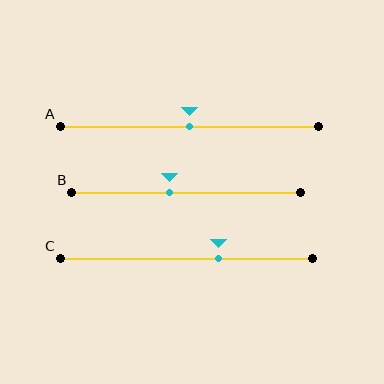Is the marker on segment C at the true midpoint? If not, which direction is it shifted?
No, the marker on segment C is shifted to the right by about 13% of the segment length.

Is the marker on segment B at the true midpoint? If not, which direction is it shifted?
No, the marker on segment B is shifted to the left by about 7% of the segment length.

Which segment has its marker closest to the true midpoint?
Segment A has its marker closest to the true midpoint.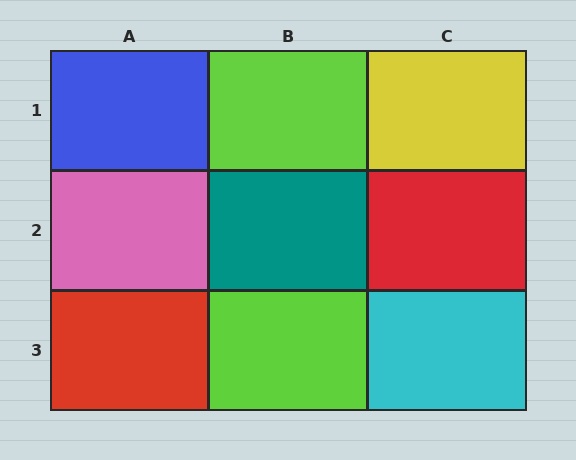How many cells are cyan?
1 cell is cyan.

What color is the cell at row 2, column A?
Pink.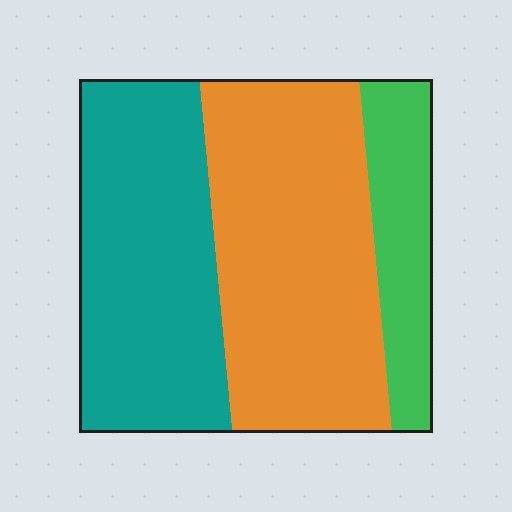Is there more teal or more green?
Teal.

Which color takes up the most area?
Orange, at roughly 45%.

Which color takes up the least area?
Green, at roughly 15%.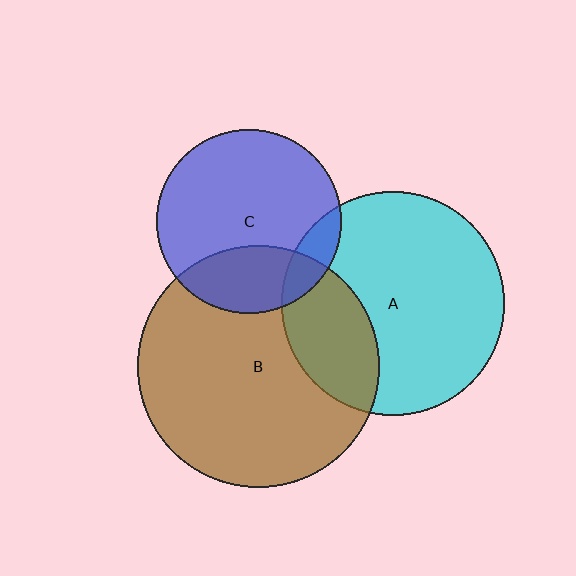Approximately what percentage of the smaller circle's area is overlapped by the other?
Approximately 10%.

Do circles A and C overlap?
Yes.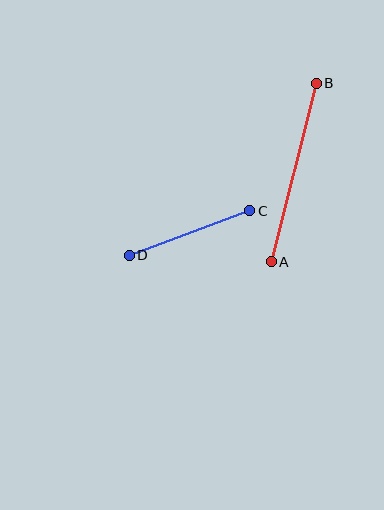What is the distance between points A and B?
The distance is approximately 184 pixels.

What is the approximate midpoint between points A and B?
The midpoint is at approximately (294, 172) pixels.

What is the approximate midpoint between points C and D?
The midpoint is at approximately (190, 233) pixels.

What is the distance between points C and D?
The distance is approximately 128 pixels.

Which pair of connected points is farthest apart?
Points A and B are farthest apart.